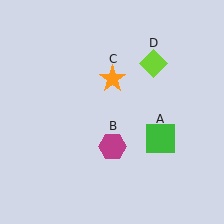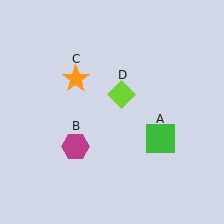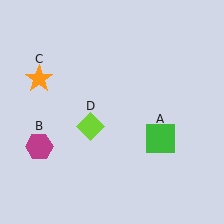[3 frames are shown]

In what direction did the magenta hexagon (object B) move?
The magenta hexagon (object B) moved left.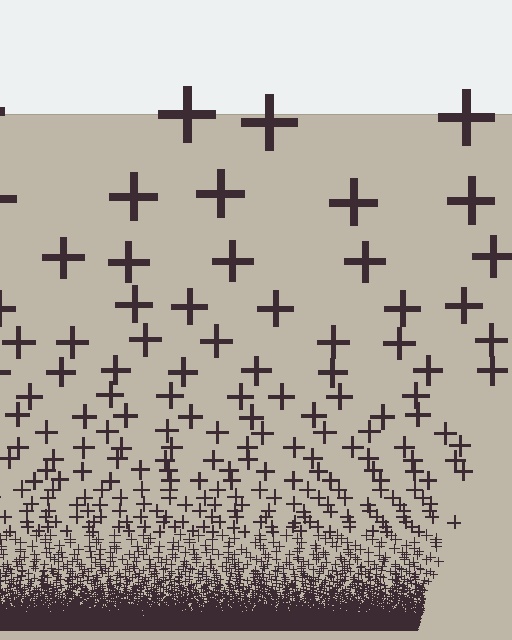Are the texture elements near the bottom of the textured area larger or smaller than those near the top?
Smaller. The gradient is inverted — elements near the bottom are smaller and denser.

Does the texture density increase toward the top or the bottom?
Density increases toward the bottom.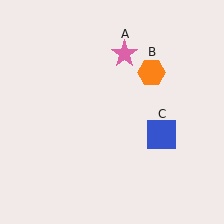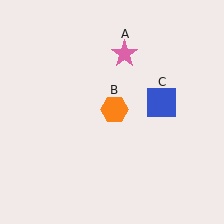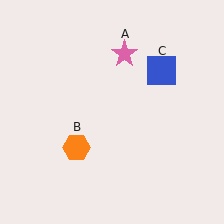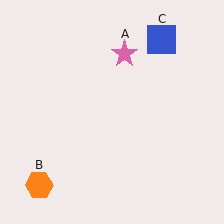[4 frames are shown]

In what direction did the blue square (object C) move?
The blue square (object C) moved up.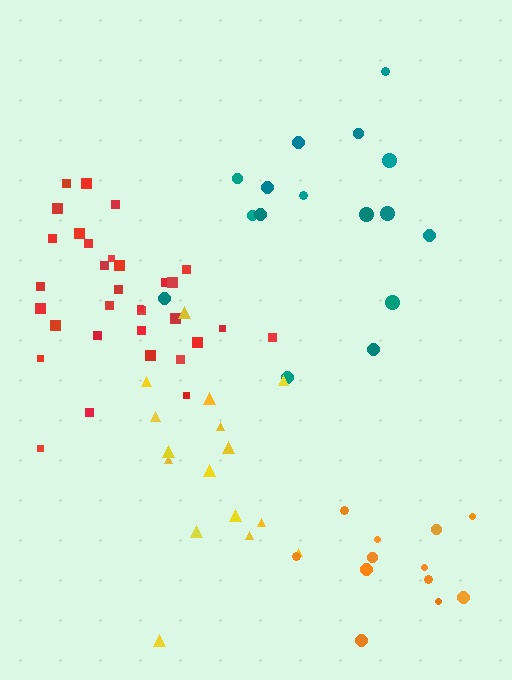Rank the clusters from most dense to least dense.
red, orange, yellow, teal.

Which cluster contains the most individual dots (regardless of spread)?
Red (32).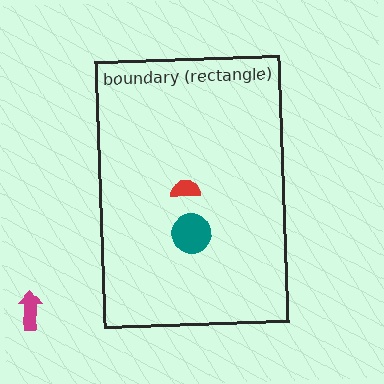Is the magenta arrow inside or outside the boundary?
Outside.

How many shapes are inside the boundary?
2 inside, 1 outside.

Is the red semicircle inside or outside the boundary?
Inside.